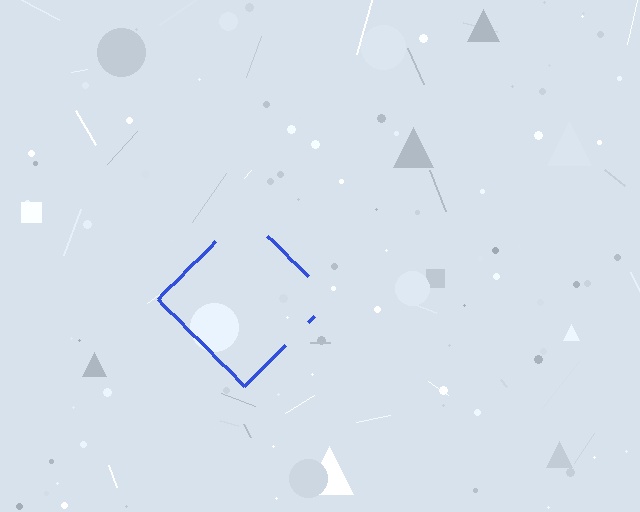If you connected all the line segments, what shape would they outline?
They would outline a diamond.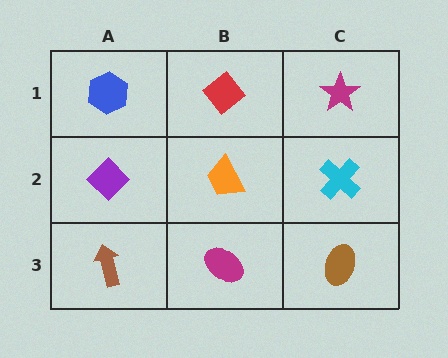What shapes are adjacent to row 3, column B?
An orange trapezoid (row 2, column B), a brown arrow (row 3, column A), a brown ellipse (row 3, column C).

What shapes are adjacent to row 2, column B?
A red diamond (row 1, column B), a magenta ellipse (row 3, column B), a purple diamond (row 2, column A), a cyan cross (row 2, column C).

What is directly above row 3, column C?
A cyan cross.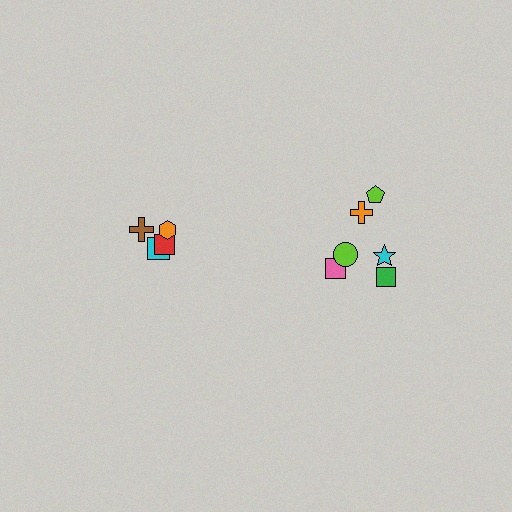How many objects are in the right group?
There are 6 objects.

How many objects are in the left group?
There are 4 objects.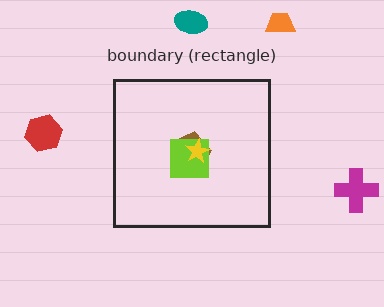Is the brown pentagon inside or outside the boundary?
Inside.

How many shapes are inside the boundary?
3 inside, 4 outside.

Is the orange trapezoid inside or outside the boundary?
Outside.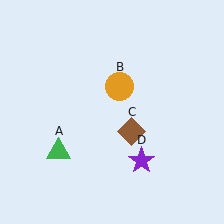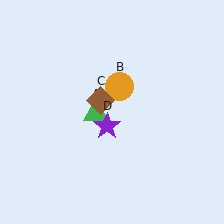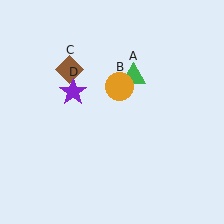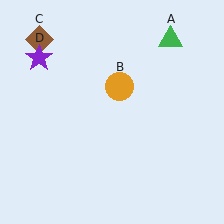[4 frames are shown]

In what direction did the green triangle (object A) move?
The green triangle (object A) moved up and to the right.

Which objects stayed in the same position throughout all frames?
Orange circle (object B) remained stationary.